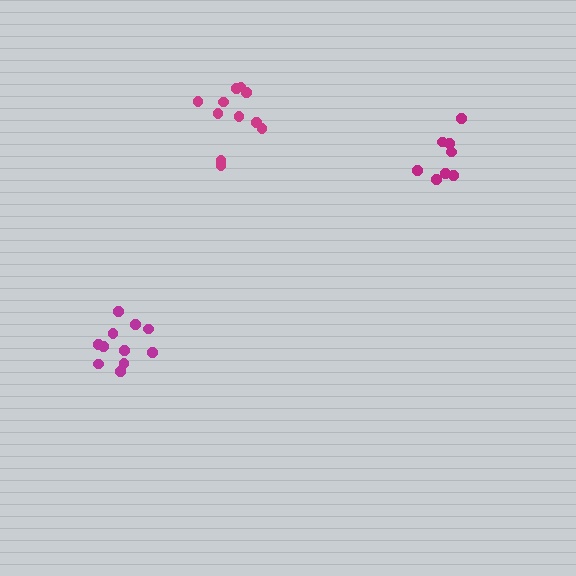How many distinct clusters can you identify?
There are 3 distinct clusters.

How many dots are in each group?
Group 1: 11 dots, Group 2: 8 dots, Group 3: 11 dots (30 total).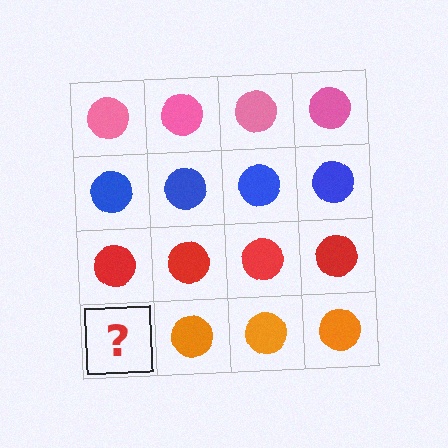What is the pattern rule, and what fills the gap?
The rule is that each row has a consistent color. The gap should be filled with an orange circle.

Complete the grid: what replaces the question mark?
The question mark should be replaced with an orange circle.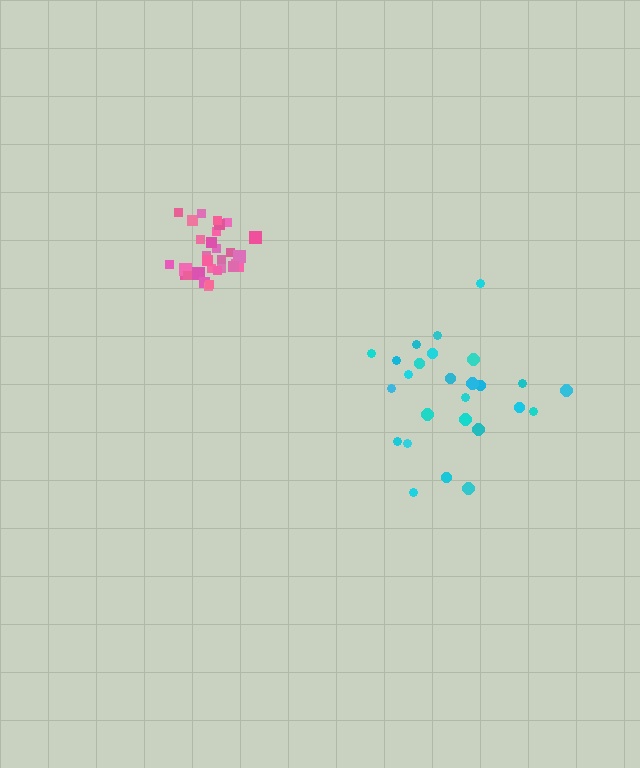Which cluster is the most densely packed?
Pink.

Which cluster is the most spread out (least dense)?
Cyan.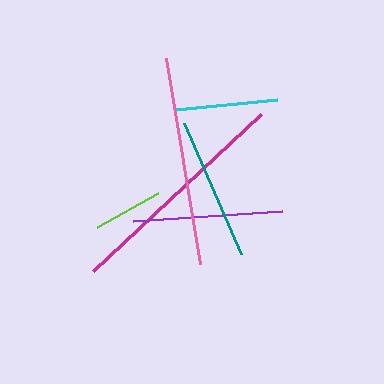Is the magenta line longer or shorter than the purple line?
The magenta line is longer than the purple line.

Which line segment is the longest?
The magenta line is the longest at approximately 229 pixels.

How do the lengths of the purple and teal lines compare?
The purple and teal lines are approximately the same length.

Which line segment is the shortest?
The lime line is the shortest at approximately 70 pixels.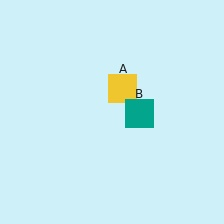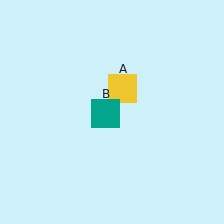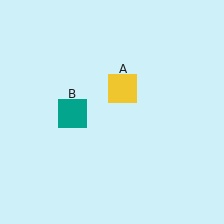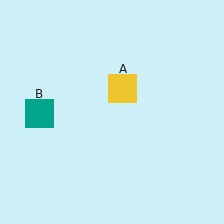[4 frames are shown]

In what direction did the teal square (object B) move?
The teal square (object B) moved left.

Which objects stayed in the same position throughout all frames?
Yellow square (object A) remained stationary.